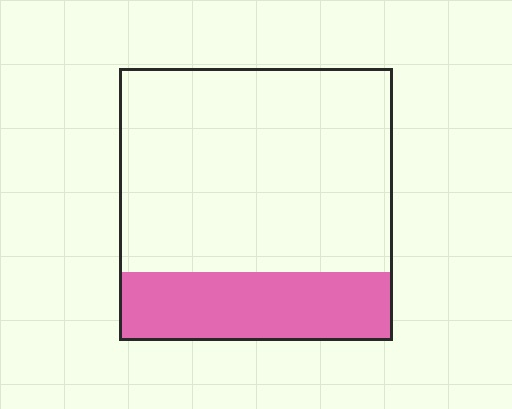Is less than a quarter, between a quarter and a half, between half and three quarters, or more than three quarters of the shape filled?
Between a quarter and a half.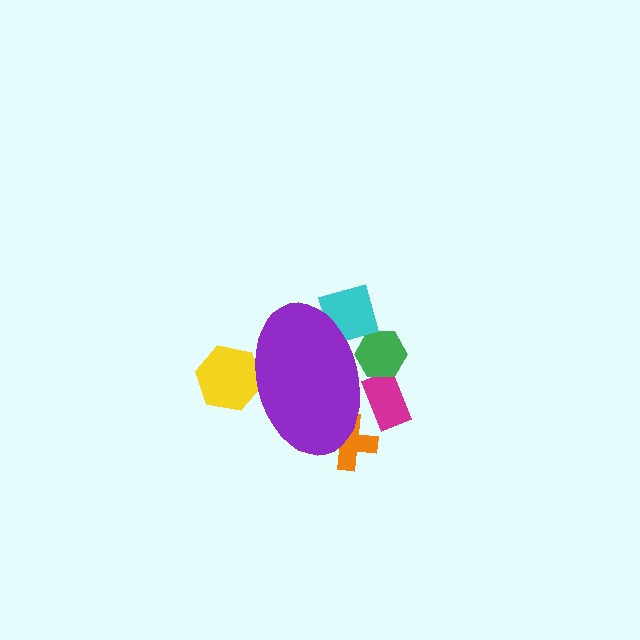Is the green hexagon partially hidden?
Yes, the green hexagon is partially hidden behind the purple ellipse.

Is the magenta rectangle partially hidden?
Yes, the magenta rectangle is partially hidden behind the purple ellipse.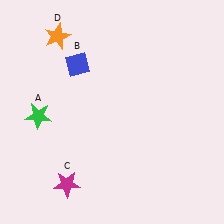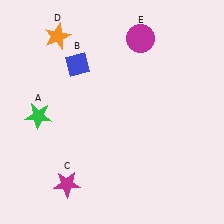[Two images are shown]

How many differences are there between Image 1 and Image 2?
There is 1 difference between the two images.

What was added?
A magenta circle (E) was added in Image 2.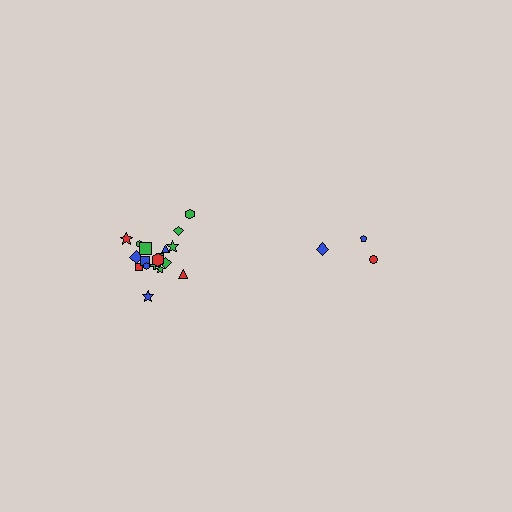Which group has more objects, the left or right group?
The left group.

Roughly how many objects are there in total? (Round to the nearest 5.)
Roughly 20 objects in total.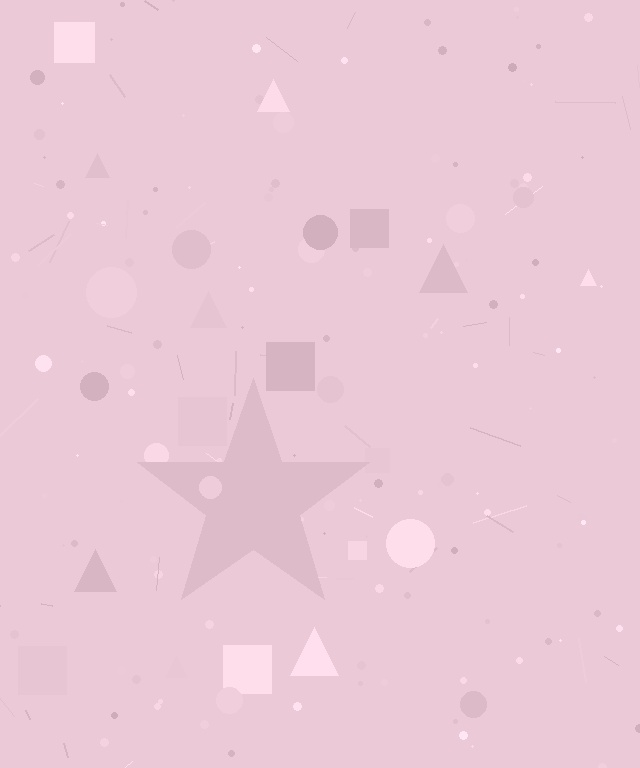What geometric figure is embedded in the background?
A star is embedded in the background.